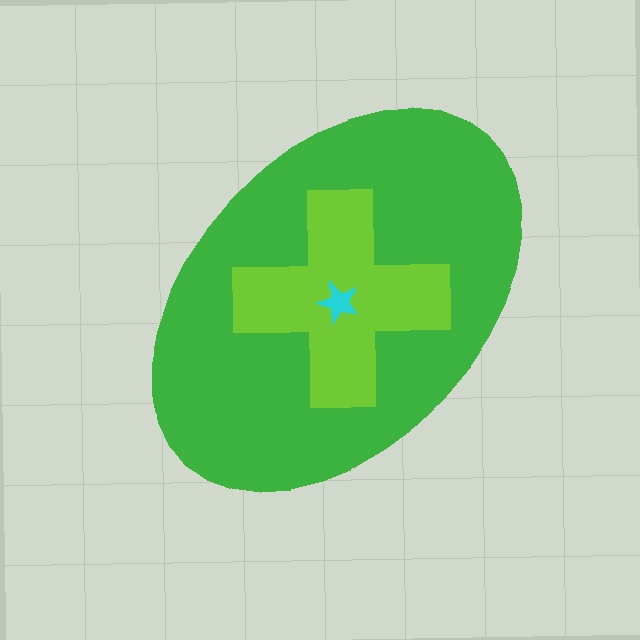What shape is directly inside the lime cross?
The cyan star.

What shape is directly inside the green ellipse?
The lime cross.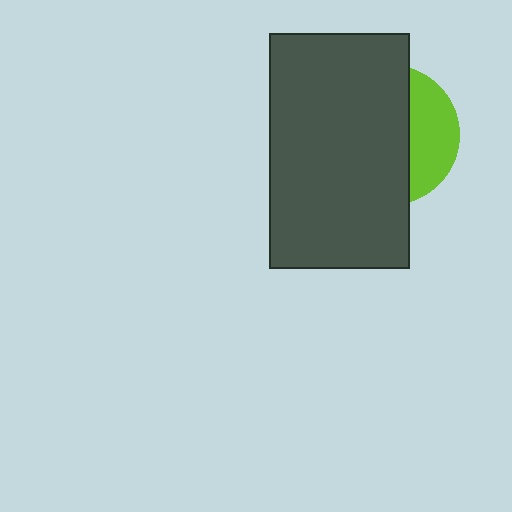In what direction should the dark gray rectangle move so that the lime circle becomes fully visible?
The dark gray rectangle should move left. That is the shortest direction to clear the overlap and leave the lime circle fully visible.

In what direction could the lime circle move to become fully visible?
The lime circle could move right. That would shift it out from behind the dark gray rectangle entirely.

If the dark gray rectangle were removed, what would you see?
You would see the complete lime circle.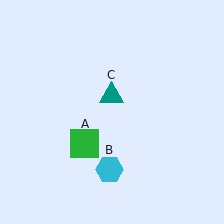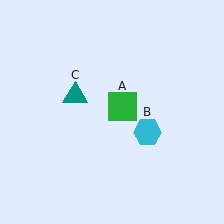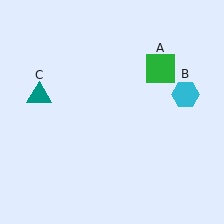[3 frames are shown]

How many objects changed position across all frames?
3 objects changed position: green square (object A), cyan hexagon (object B), teal triangle (object C).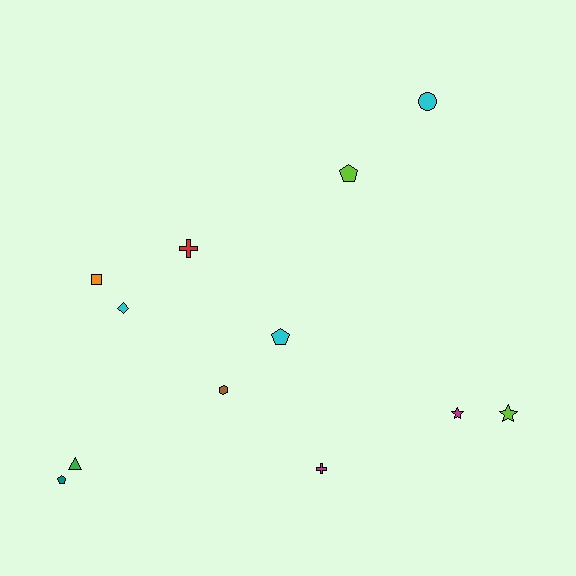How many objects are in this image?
There are 12 objects.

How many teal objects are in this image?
There is 1 teal object.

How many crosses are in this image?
There are 2 crosses.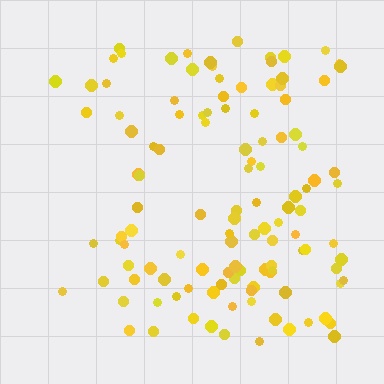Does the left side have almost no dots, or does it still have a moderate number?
Still a moderate number, just noticeably fewer than the right.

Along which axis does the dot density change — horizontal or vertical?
Horizontal.